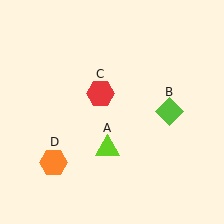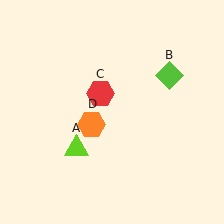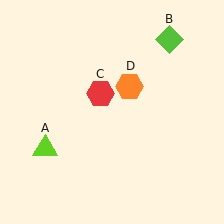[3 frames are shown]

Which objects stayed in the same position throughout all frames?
Red hexagon (object C) remained stationary.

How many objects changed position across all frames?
3 objects changed position: lime triangle (object A), lime diamond (object B), orange hexagon (object D).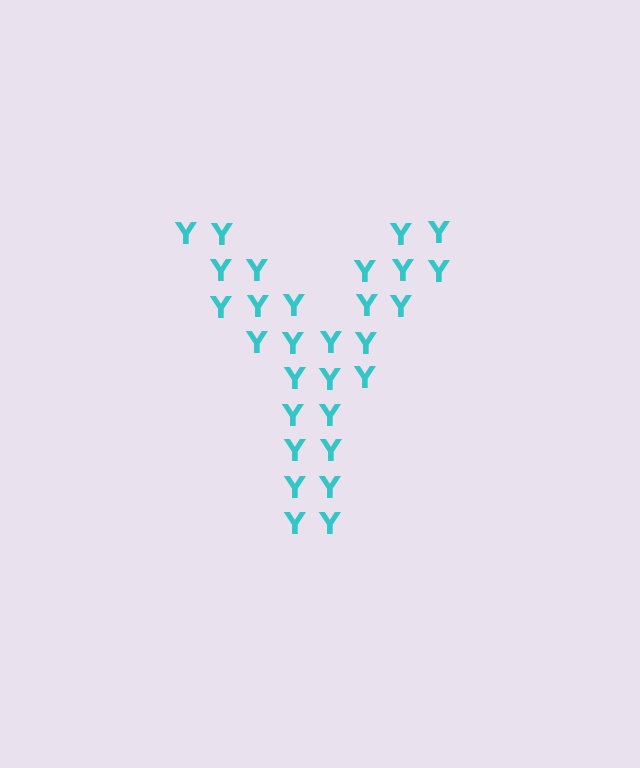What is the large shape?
The large shape is the letter Y.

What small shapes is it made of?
It is made of small letter Y's.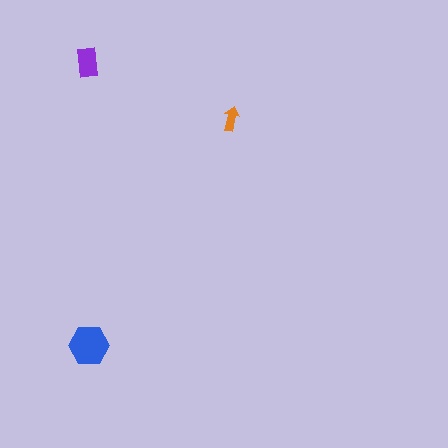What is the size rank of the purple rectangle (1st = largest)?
2nd.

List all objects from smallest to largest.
The orange arrow, the purple rectangle, the blue hexagon.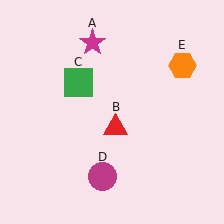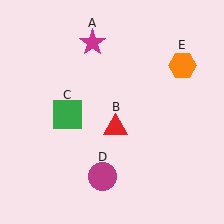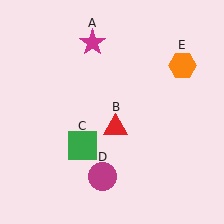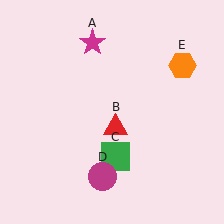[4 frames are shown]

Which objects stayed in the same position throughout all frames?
Magenta star (object A) and red triangle (object B) and magenta circle (object D) and orange hexagon (object E) remained stationary.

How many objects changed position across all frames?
1 object changed position: green square (object C).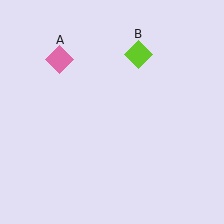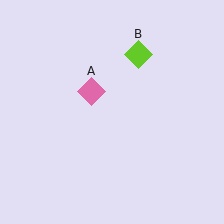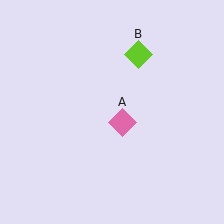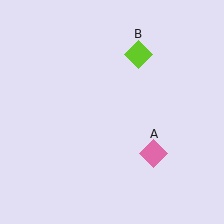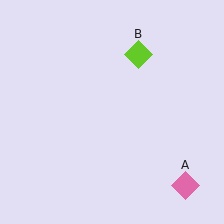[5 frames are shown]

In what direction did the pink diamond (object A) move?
The pink diamond (object A) moved down and to the right.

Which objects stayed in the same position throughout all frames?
Lime diamond (object B) remained stationary.